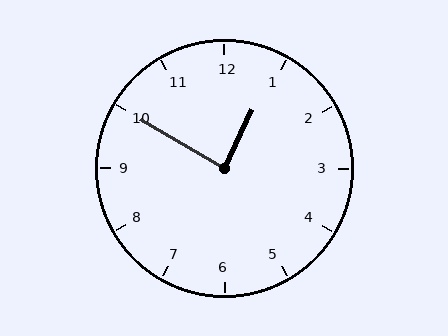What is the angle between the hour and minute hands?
Approximately 85 degrees.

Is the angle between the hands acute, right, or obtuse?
It is right.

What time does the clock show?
12:50.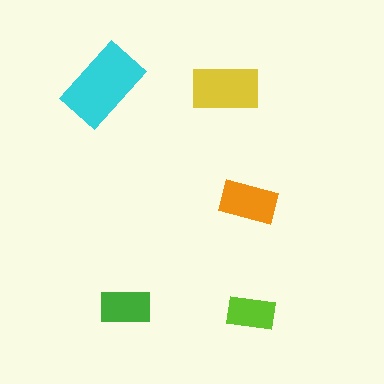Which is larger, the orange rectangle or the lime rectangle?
The orange one.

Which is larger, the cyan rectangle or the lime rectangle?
The cyan one.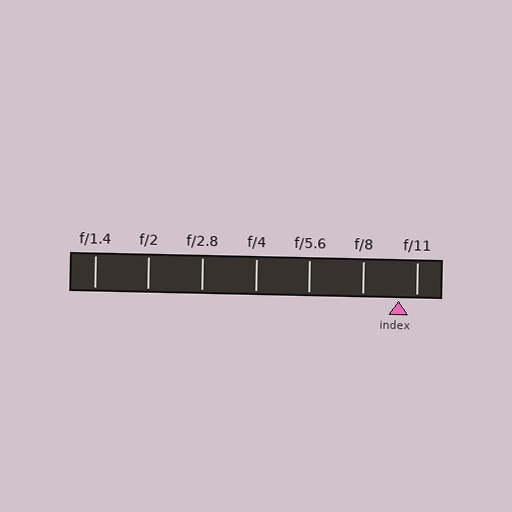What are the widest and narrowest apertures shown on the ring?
The widest aperture shown is f/1.4 and the narrowest is f/11.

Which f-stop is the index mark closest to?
The index mark is closest to f/11.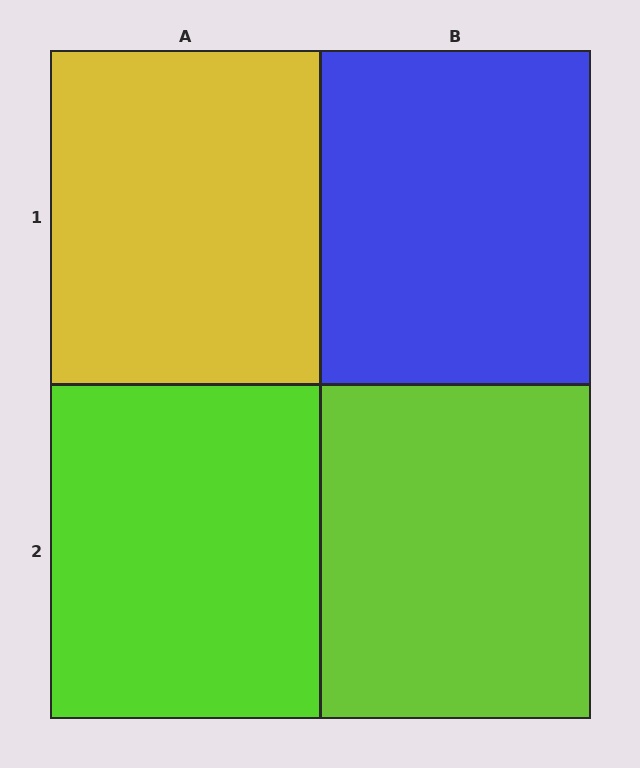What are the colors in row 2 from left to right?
Lime, lime.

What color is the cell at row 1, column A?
Yellow.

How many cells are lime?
2 cells are lime.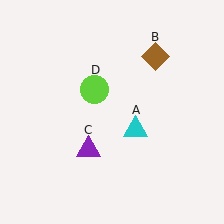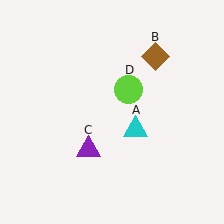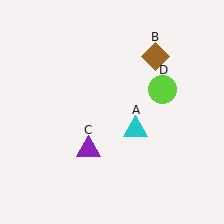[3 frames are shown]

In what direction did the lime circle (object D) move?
The lime circle (object D) moved right.